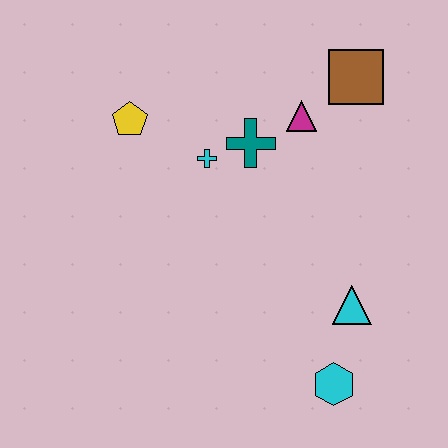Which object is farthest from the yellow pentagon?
The cyan hexagon is farthest from the yellow pentagon.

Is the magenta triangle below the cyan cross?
No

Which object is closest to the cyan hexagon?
The cyan triangle is closest to the cyan hexagon.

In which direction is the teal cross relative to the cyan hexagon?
The teal cross is above the cyan hexagon.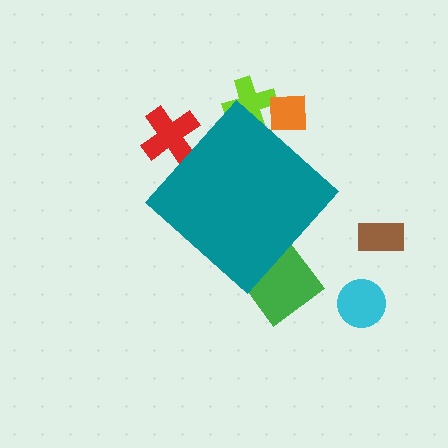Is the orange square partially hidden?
Yes, the orange square is partially hidden behind the teal diamond.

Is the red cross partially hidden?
Yes, the red cross is partially hidden behind the teal diamond.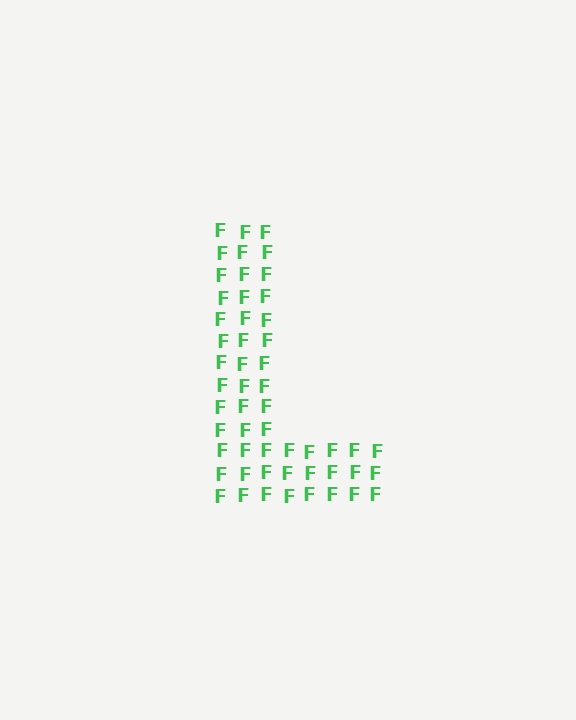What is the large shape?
The large shape is the letter L.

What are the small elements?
The small elements are letter F's.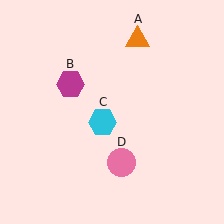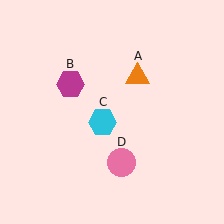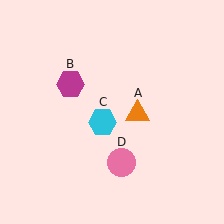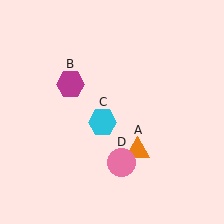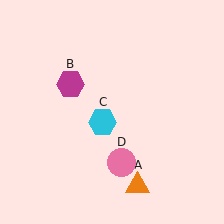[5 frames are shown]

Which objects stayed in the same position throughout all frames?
Magenta hexagon (object B) and cyan hexagon (object C) and pink circle (object D) remained stationary.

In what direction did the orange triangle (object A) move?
The orange triangle (object A) moved down.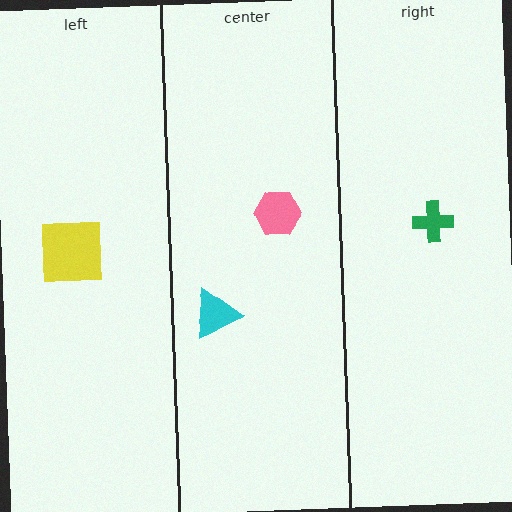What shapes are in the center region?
The cyan triangle, the pink hexagon.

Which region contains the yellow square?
The left region.